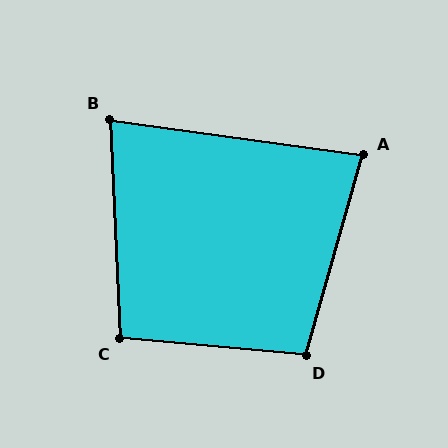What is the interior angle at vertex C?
Approximately 98 degrees (obtuse).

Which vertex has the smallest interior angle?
B, at approximately 79 degrees.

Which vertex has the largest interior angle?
D, at approximately 101 degrees.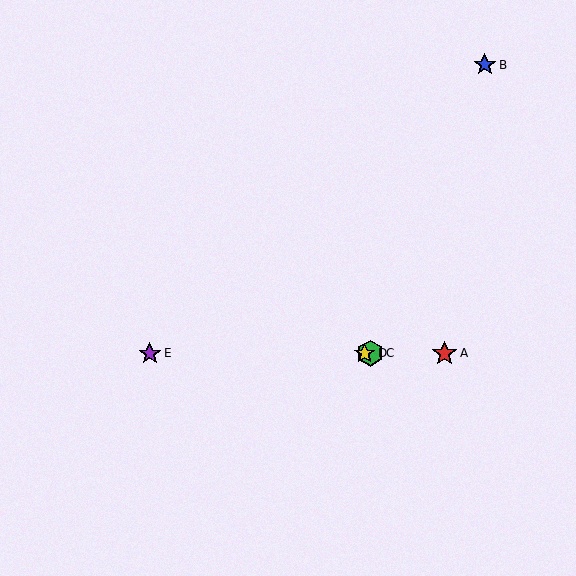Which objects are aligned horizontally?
Objects A, C, D, E are aligned horizontally.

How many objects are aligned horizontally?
4 objects (A, C, D, E) are aligned horizontally.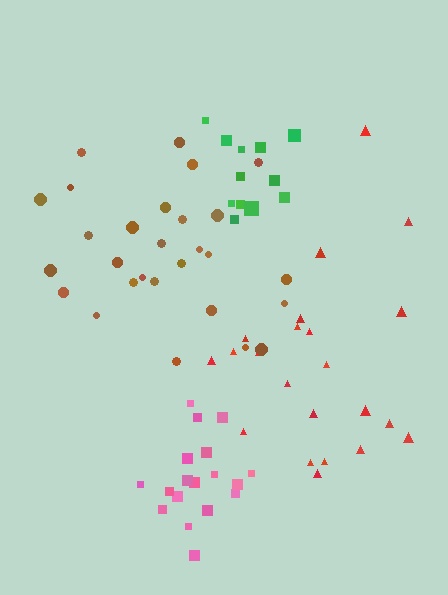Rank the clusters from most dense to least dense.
pink, green, brown, red.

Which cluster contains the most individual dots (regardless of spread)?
Brown (28).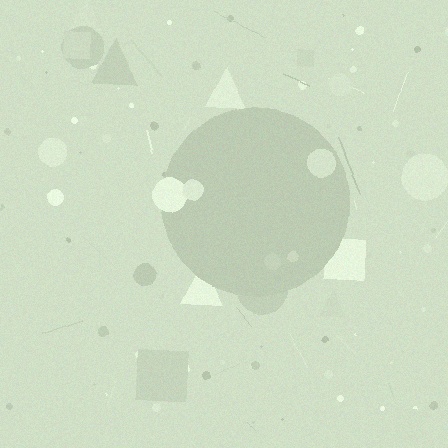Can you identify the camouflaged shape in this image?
The camouflaged shape is a circle.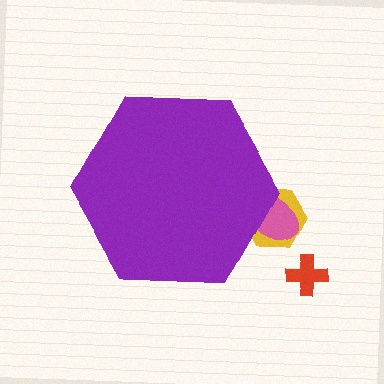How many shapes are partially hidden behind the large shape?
2 shapes are partially hidden.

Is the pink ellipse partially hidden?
Yes, the pink ellipse is partially hidden behind the purple hexagon.